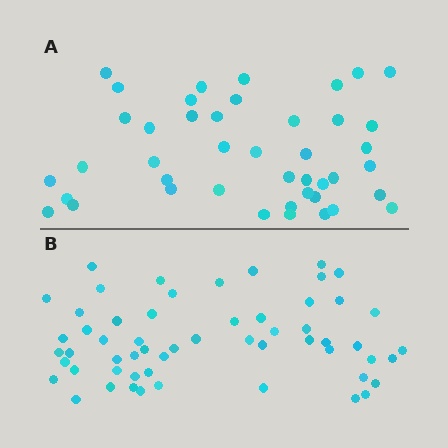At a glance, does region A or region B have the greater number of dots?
Region B (the bottom region) has more dots.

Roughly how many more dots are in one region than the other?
Region B has approximately 15 more dots than region A.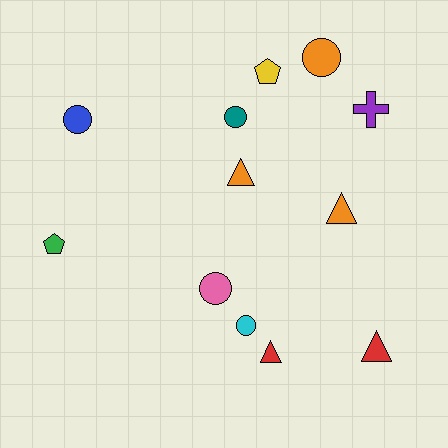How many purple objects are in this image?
There is 1 purple object.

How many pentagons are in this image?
There are 2 pentagons.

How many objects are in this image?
There are 12 objects.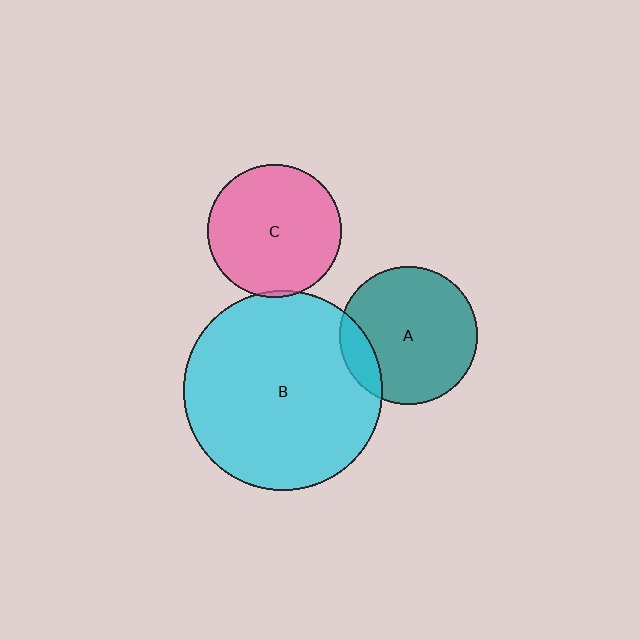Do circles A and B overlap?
Yes.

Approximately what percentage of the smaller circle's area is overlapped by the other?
Approximately 15%.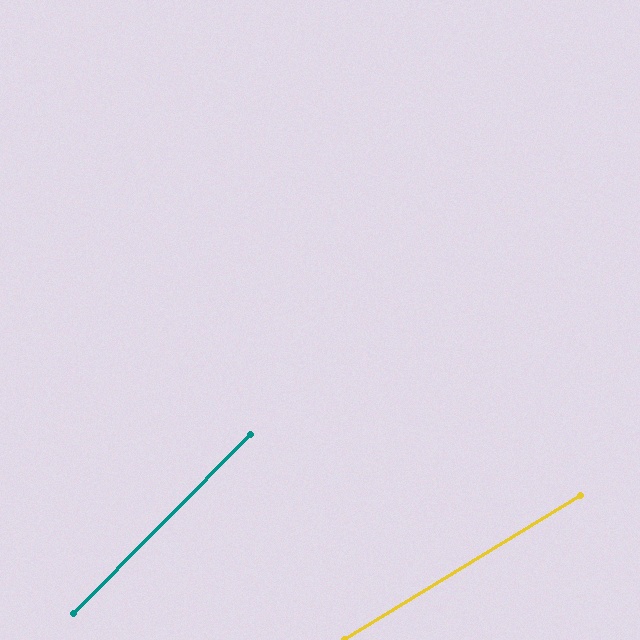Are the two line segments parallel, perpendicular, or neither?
Neither parallel nor perpendicular — they differ by about 14°.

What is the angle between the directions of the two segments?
Approximately 14 degrees.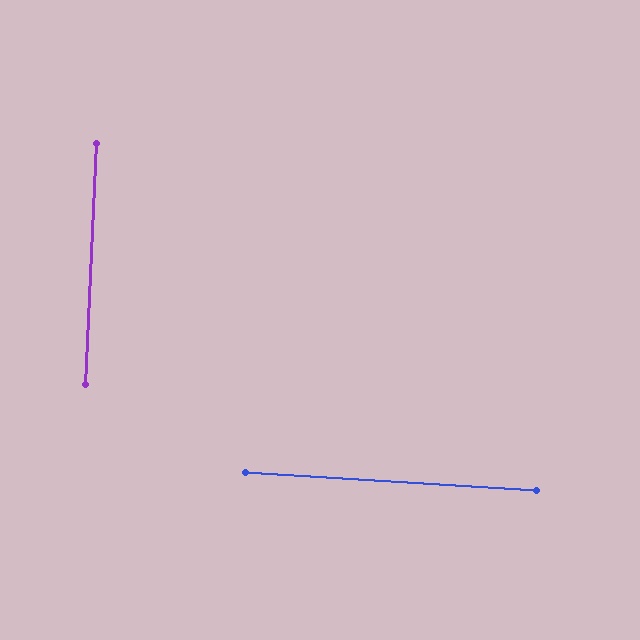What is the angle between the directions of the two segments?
Approximately 89 degrees.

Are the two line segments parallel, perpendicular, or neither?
Perpendicular — they meet at approximately 89°.